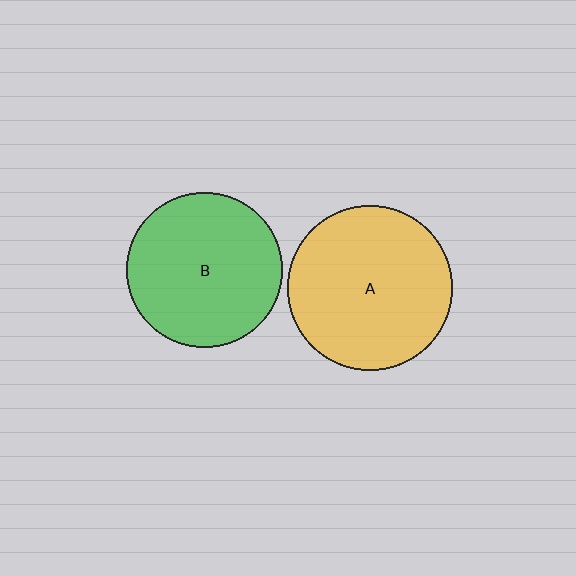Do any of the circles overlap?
No, none of the circles overlap.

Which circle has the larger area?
Circle A (yellow).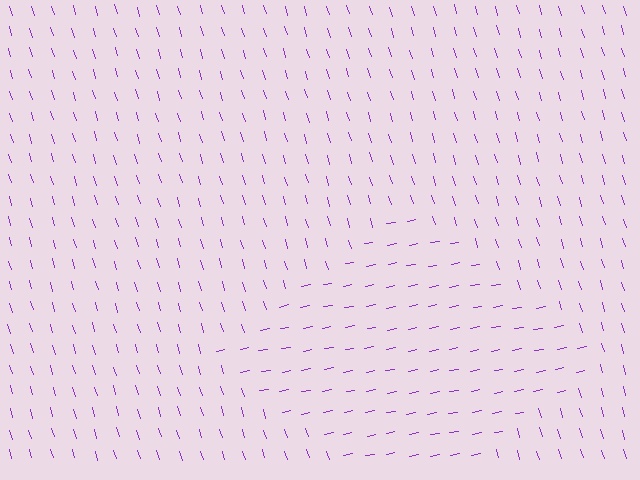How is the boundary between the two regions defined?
The boundary is defined purely by a change in line orientation (approximately 84 degrees difference). All lines are the same color and thickness.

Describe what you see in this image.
The image is filled with small purple line segments. A diamond region in the image has lines oriented differently from the surrounding lines, creating a visible texture boundary.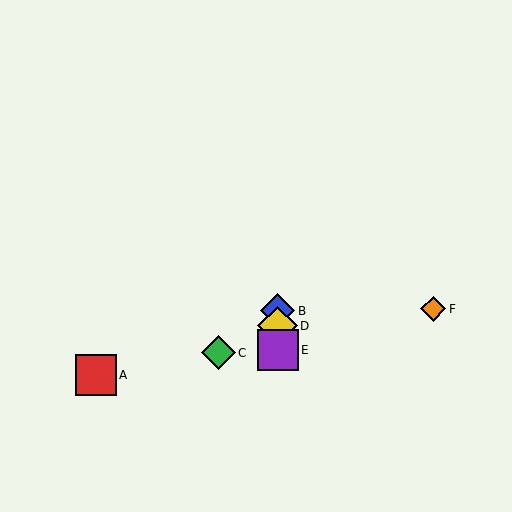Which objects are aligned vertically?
Objects B, D, E are aligned vertically.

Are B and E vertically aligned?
Yes, both are at x≈278.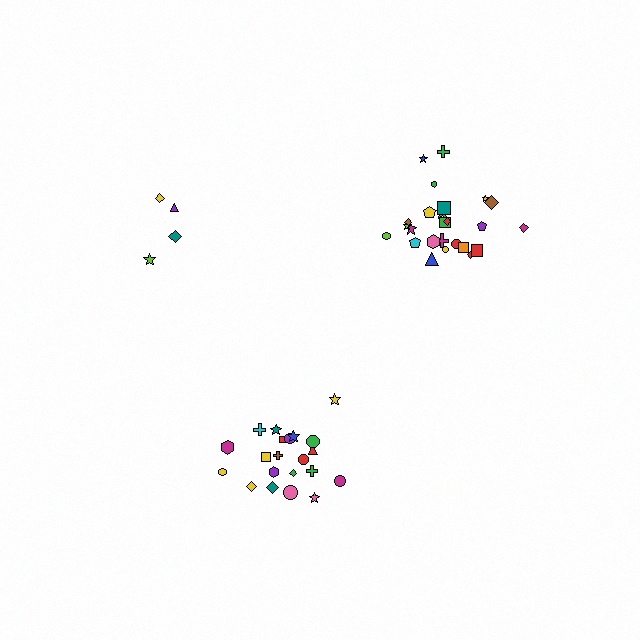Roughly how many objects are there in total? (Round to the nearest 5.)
Roughly 50 objects in total.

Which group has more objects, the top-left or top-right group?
The top-right group.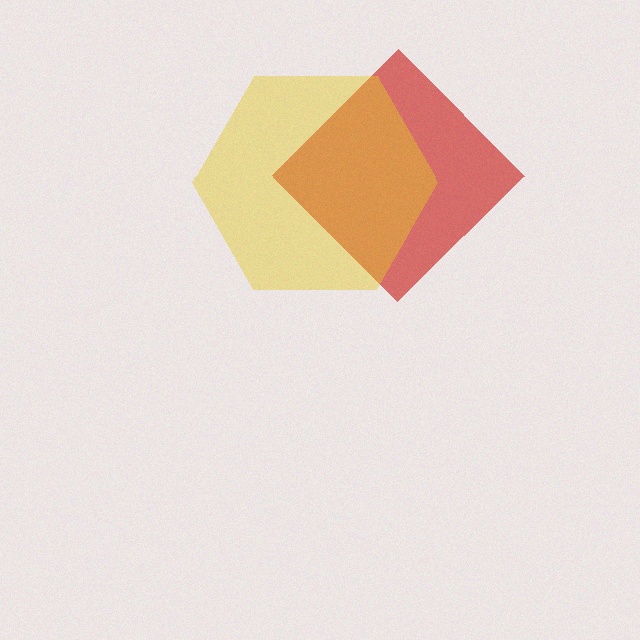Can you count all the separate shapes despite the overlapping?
Yes, there are 2 separate shapes.